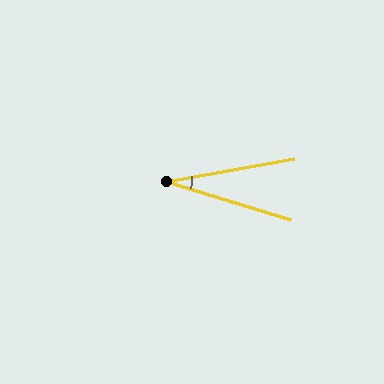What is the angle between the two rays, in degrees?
Approximately 27 degrees.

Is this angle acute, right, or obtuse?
It is acute.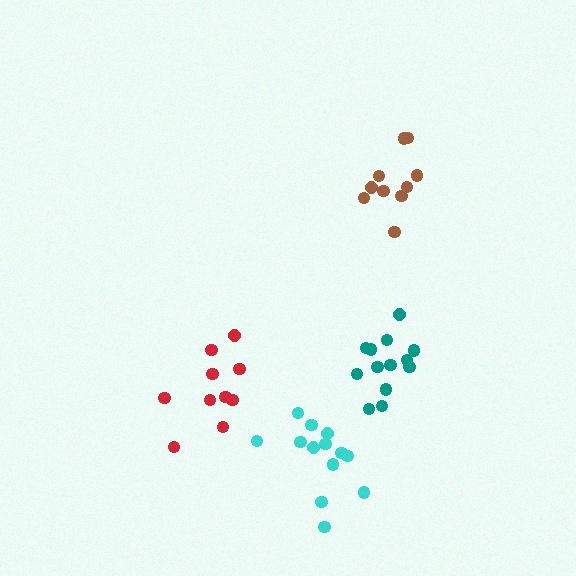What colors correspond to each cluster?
The clusters are colored: teal, brown, red, cyan.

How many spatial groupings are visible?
There are 4 spatial groupings.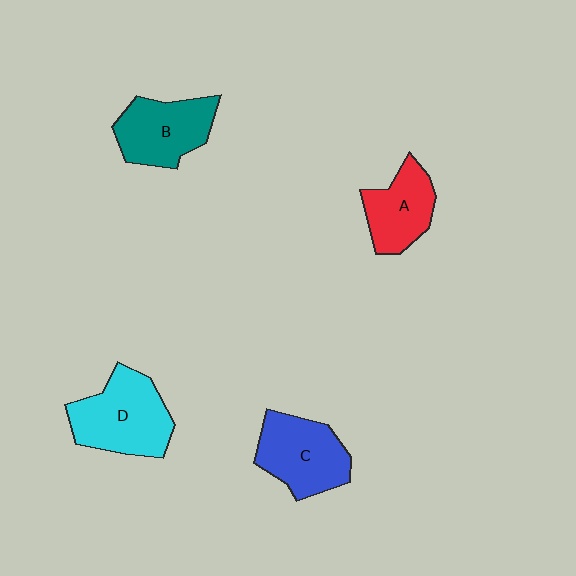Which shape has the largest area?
Shape D (cyan).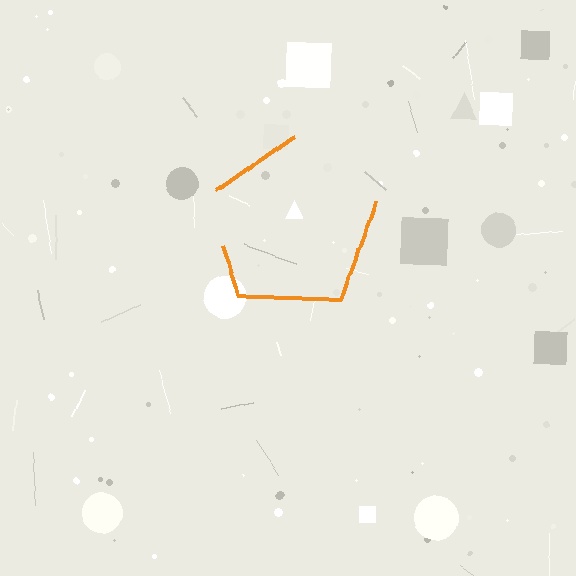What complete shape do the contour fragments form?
The contour fragments form a pentagon.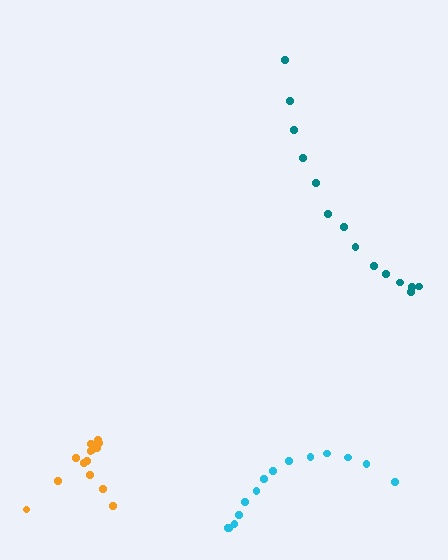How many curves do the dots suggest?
There are 3 distinct paths.